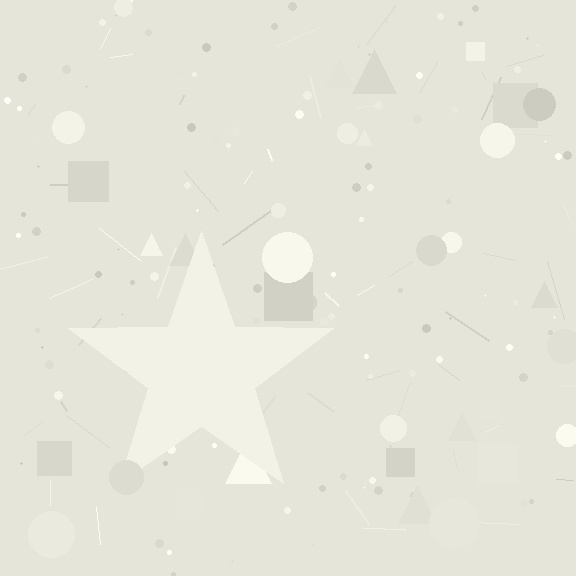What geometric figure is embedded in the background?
A star is embedded in the background.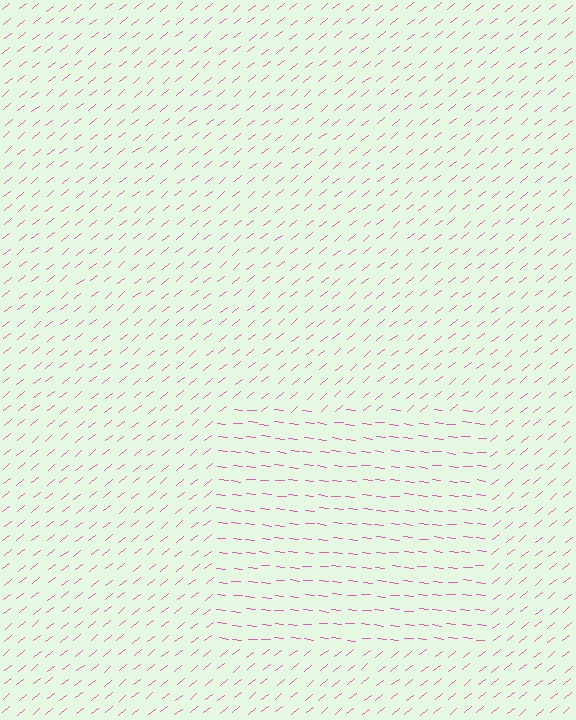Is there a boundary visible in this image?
Yes, there is a texture boundary formed by a change in line orientation.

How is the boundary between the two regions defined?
The boundary is defined purely by a change in line orientation (approximately 45 degrees difference). All lines are the same color and thickness.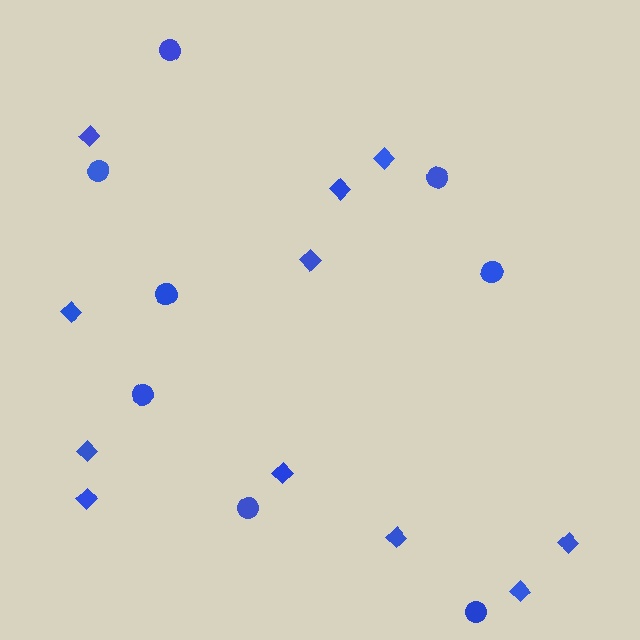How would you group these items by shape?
There are 2 groups: one group of diamonds (11) and one group of circles (8).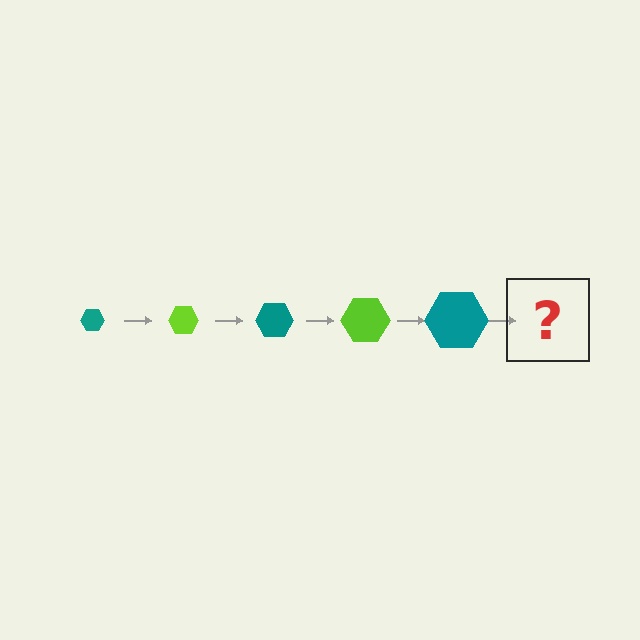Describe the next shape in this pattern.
It should be a lime hexagon, larger than the previous one.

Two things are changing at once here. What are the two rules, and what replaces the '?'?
The two rules are that the hexagon grows larger each step and the color cycles through teal and lime. The '?' should be a lime hexagon, larger than the previous one.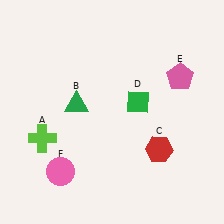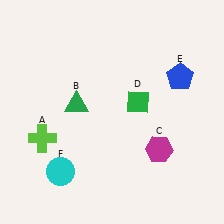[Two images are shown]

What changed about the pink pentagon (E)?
In Image 1, E is pink. In Image 2, it changed to blue.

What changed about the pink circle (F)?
In Image 1, F is pink. In Image 2, it changed to cyan.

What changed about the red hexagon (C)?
In Image 1, C is red. In Image 2, it changed to magenta.